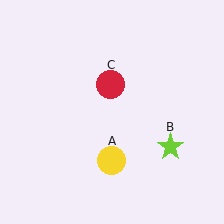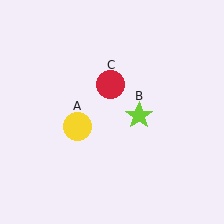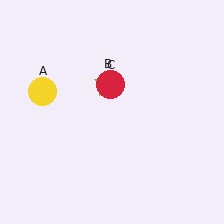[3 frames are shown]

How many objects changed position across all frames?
2 objects changed position: yellow circle (object A), lime star (object B).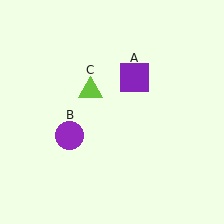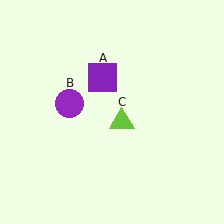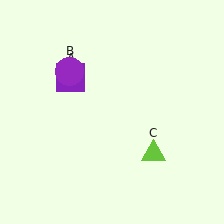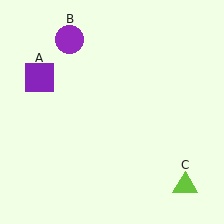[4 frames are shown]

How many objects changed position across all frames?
3 objects changed position: purple square (object A), purple circle (object B), lime triangle (object C).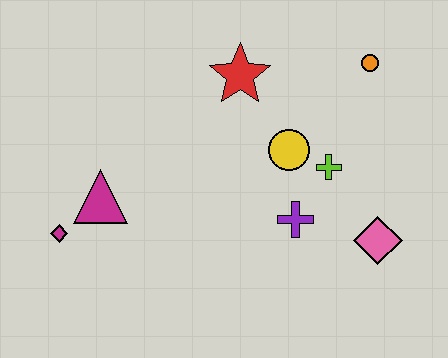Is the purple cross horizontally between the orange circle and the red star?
Yes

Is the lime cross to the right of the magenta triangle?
Yes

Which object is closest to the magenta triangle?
The magenta diamond is closest to the magenta triangle.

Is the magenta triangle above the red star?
No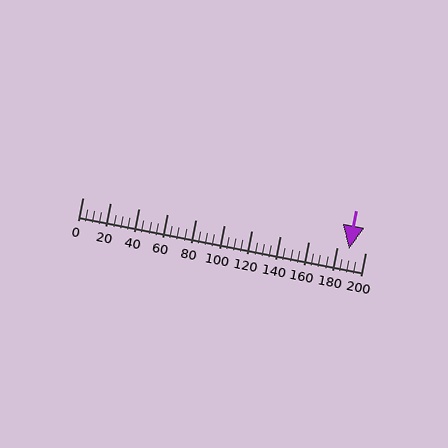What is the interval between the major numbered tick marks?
The major tick marks are spaced 20 units apart.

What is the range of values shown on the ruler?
The ruler shows values from 0 to 200.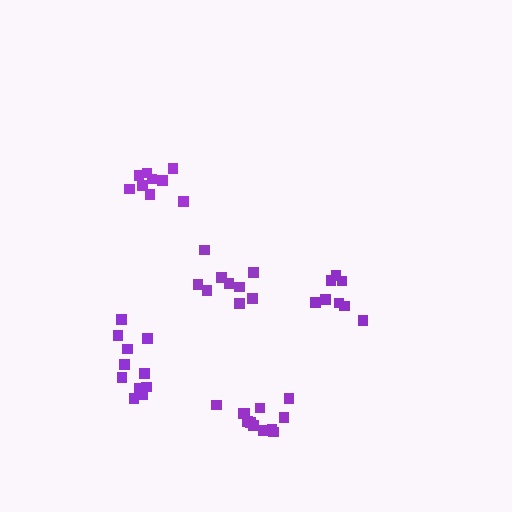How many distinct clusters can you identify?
There are 5 distinct clusters.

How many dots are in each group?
Group 1: 9 dots, Group 2: 11 dots, Group 3: 8 dots, Group 4: 9 dots, Group 5: 12 dots (49 total).